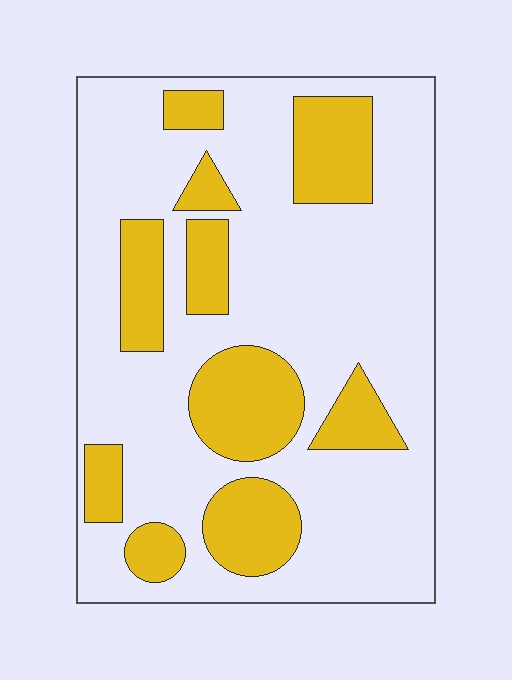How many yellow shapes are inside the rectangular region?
10.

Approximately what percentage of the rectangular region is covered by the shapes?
Approximately 30%.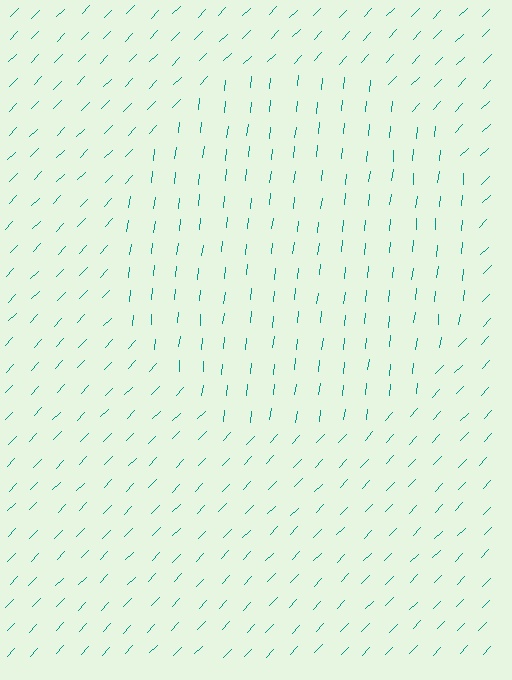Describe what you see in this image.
The image is filled with small teal line segments. A circle region in the image has lines oriented differently from the surrounding lines, creating a visible texture boundary.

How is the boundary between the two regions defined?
The boundary is defined purely by a change in line orientation (approximately 37 degrees difference). All lines are the same color and thickness.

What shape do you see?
I see a circle.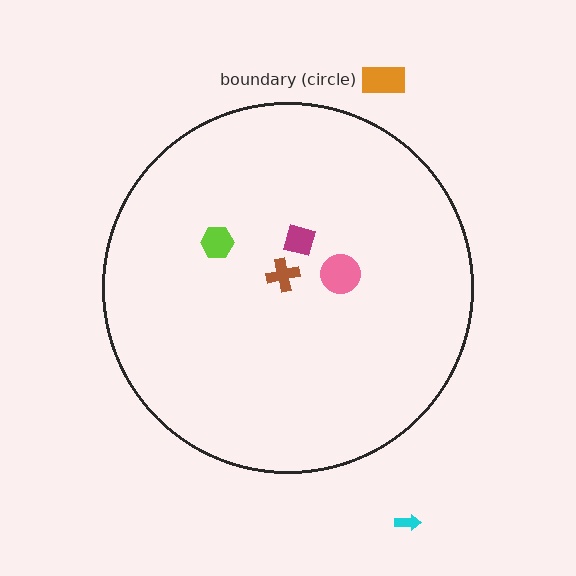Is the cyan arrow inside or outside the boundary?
Outside.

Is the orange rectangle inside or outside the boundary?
Outside.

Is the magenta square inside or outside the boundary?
Inside.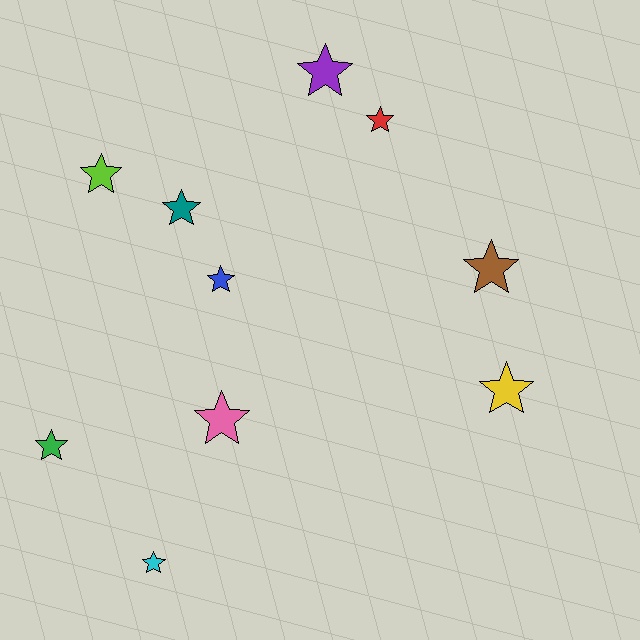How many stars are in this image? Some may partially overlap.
There are 10 stars.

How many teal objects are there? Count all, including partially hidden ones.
There is 1 teal object.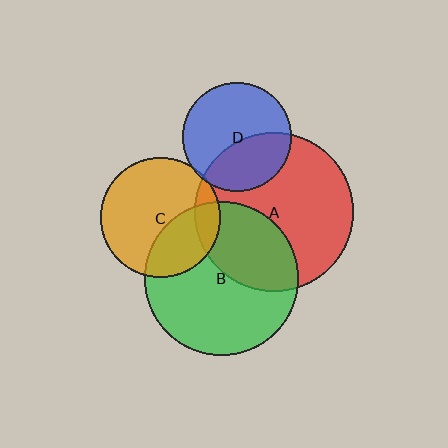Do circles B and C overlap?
Yes.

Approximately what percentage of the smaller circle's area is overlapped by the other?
Approximately 35%.